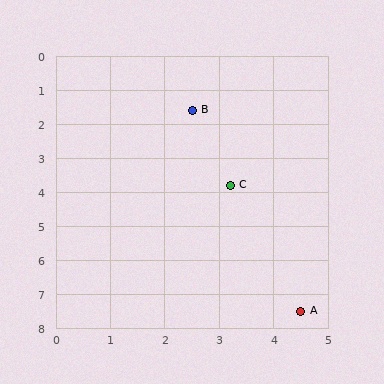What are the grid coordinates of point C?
Point C is at approximately (3.2, 3.8).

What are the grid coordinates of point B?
Point B is at approximately (2.5, 1.6).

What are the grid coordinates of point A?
Point A is at approximately (4.5, 7.5).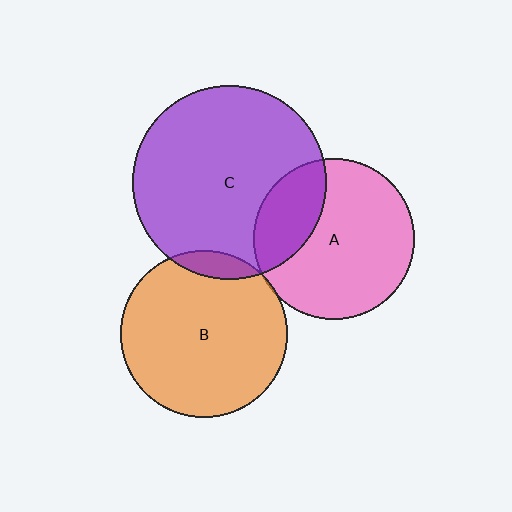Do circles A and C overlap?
Yes.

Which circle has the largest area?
Circle C (purple).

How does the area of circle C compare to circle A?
Approximately 1.4 times.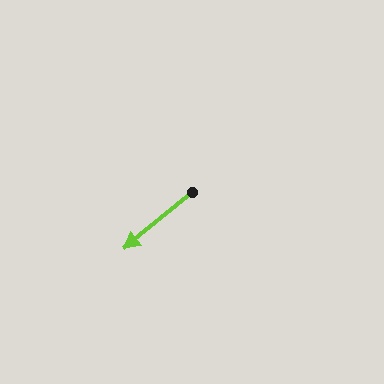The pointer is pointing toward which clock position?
Roughly 8 o'clock.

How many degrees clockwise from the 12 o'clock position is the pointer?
Approximately 230 degrees.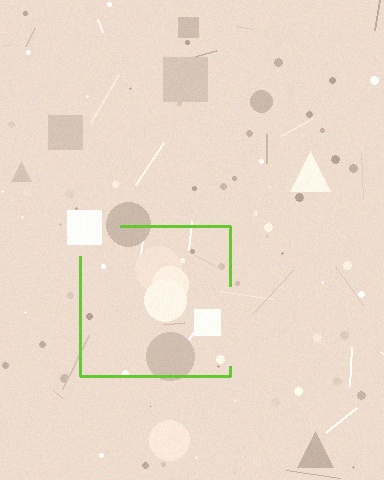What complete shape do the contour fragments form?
The contour fragments form a square.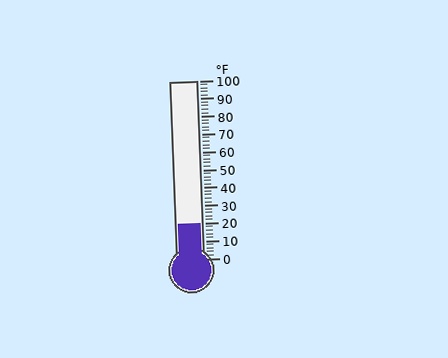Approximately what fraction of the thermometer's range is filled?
The thermometer is filled to approximately 20% of its range.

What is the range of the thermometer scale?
The thermometer scale ranges from 0°F to 100°F.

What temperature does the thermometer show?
The thermometer shows approximately 20°F.